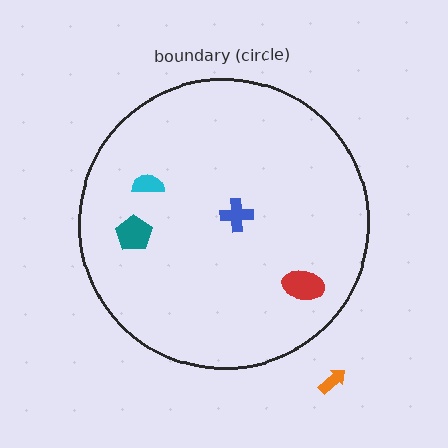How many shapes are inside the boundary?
4 inside, 1 outside.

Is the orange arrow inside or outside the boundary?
Outside.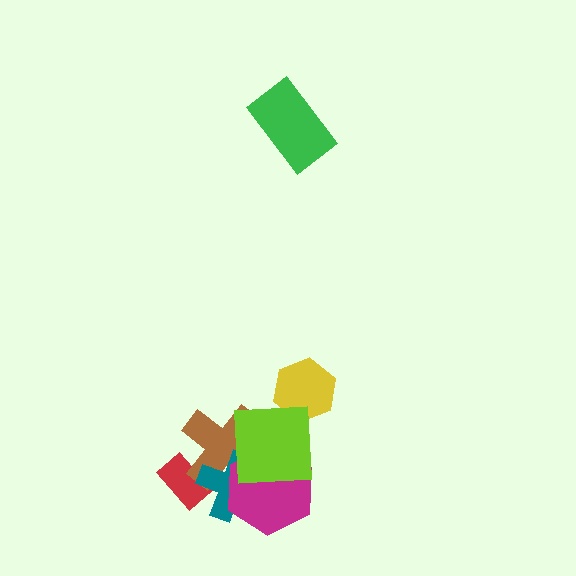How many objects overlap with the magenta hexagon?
3 objects overlap with the magenta hexagon.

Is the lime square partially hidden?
No, no other shape covers it.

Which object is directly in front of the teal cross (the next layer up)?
The magenta hexagon is directly in front of the teal cross.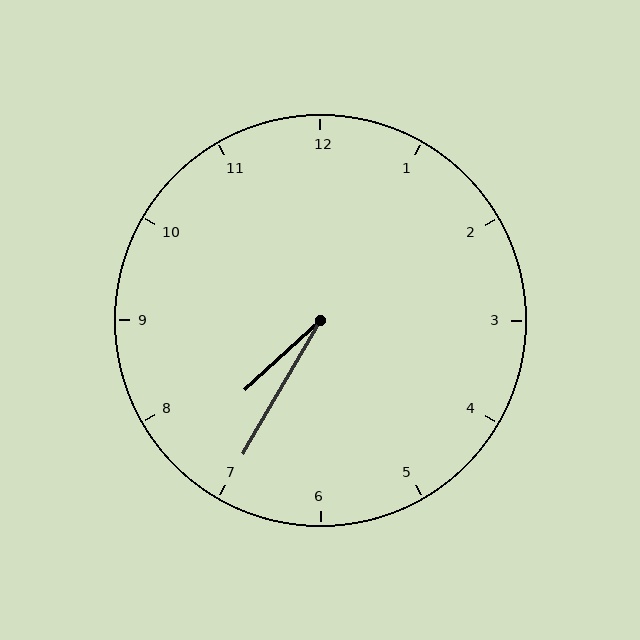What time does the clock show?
7:35.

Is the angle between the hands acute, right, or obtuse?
It is acute.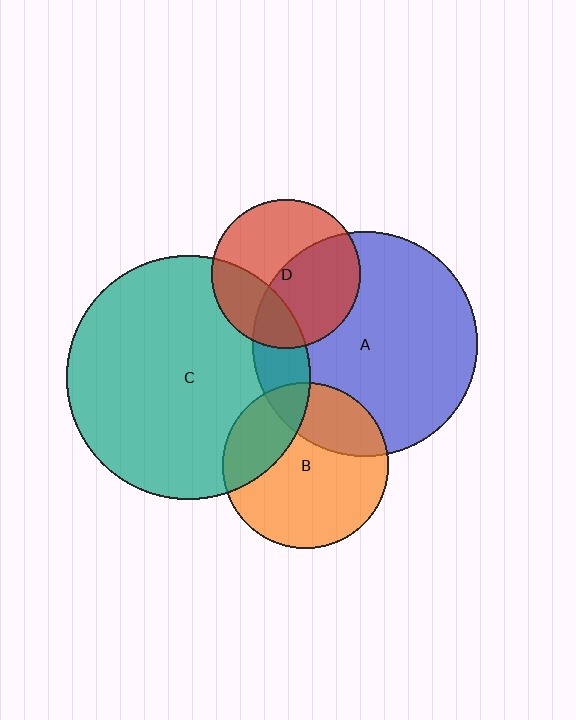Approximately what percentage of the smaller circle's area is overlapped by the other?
Approximately 30%.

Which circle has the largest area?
Circle C (teal).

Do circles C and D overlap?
Yes.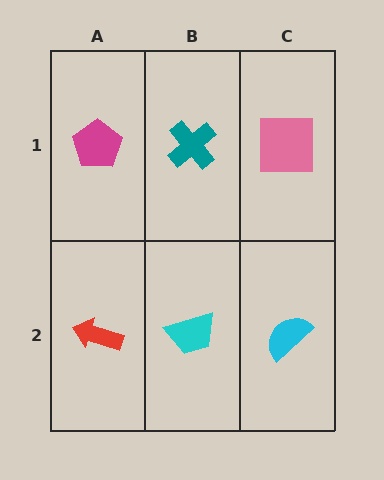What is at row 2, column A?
A red arrow.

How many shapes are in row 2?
3 shapes.